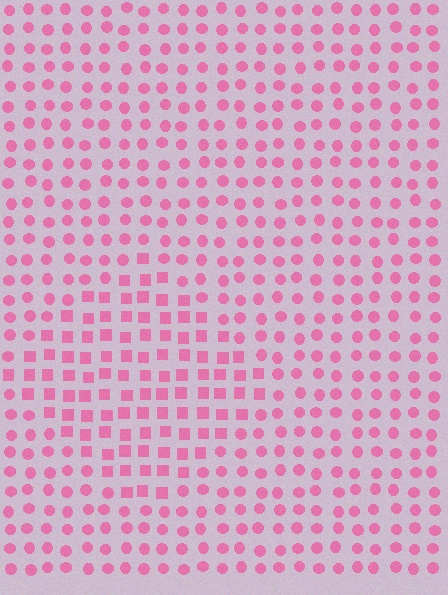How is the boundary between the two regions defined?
The boundary is defined by a change in element shape: squares inside vs. circles outside. All elements share the same color and spacing.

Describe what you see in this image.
The image is filled with small pink elements arranged in a uniform grid. A diamond-shaped region contains squares, while the surrounding area contains circles. The boundary is defined purely by the change in element shape.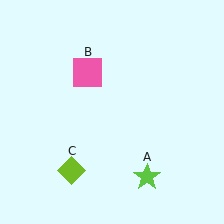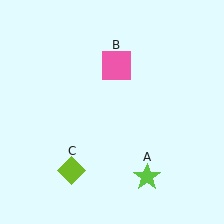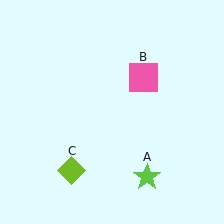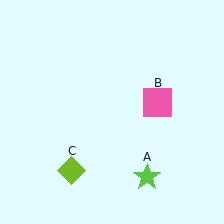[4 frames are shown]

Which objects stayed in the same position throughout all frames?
Lime star (object A) and lime diamond (object C) remained stationary.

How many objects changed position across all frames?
1 object changed position: pink square (object B).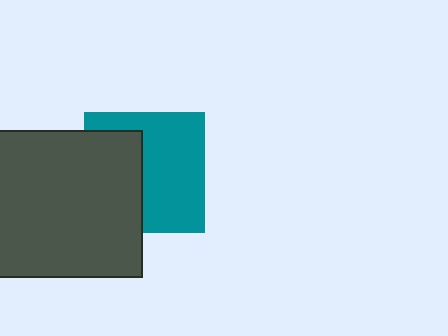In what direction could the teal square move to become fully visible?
The teal square could move right. That would shift it out from behind the dark gray square entirely.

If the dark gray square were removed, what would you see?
You would see the complete teal square.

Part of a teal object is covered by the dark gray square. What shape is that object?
It is a square.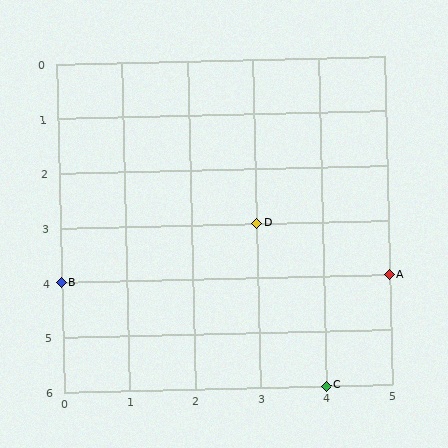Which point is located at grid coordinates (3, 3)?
Point D is at (3, 3).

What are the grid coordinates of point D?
Point D is at grid coordinates (3, 3).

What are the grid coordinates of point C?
Point C is at grid coordinates (4, 6).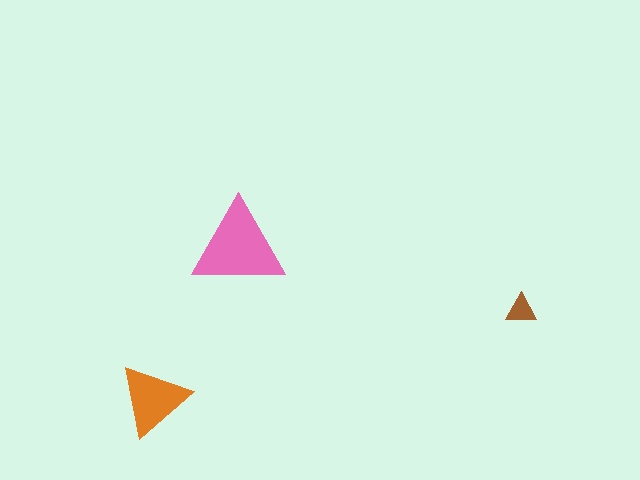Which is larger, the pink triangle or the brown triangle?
The pink one.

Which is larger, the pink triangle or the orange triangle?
The pink one.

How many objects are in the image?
There are 3 objects in the image.